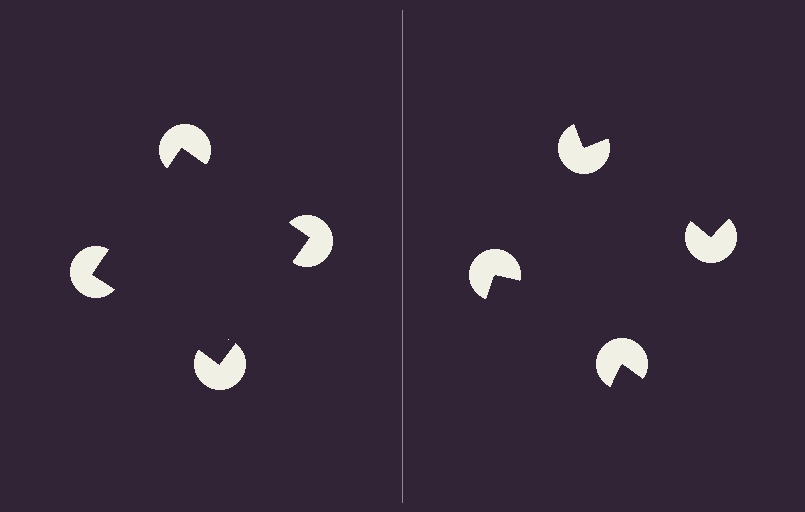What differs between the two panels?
The pac-man discs are positioned identically on both sides; only the wedge orientations differ. On the left they align to a square; on the right they are misaligned.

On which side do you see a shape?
An illusory square appears on the left side. On the right side the wedge cuts are rotated, so no coherent shape forms.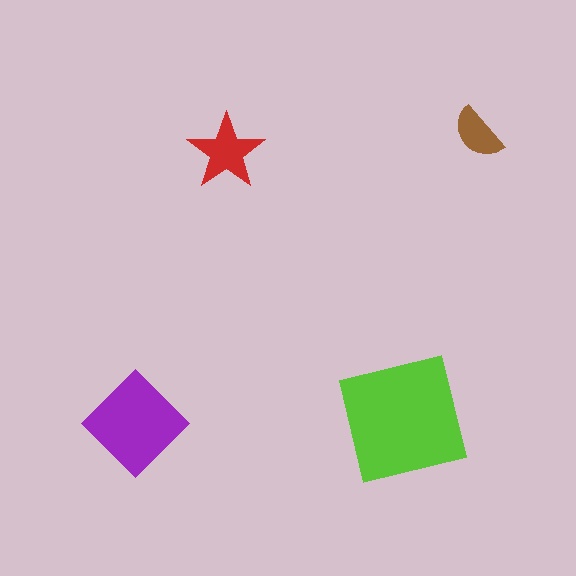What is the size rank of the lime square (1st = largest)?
1st.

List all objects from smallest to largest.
The brown semicircle, the red star, the purple diamond, the lime square.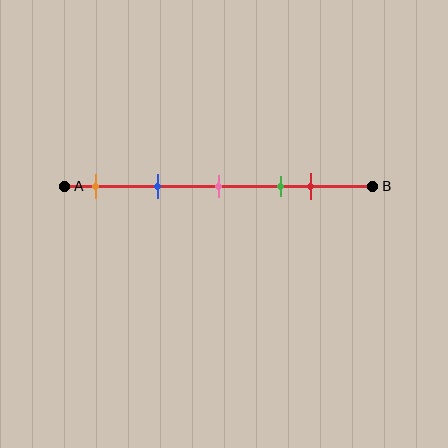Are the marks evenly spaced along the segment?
No, the marks are not evenly spaced.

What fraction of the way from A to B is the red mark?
The red mark is approximately 80% (0.8) of the way from A to B.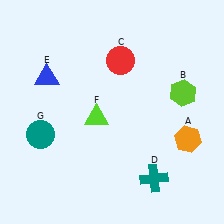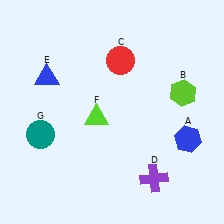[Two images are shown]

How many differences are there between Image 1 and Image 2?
There are 2 differences between the two images.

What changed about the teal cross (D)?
In Image 1, D is teal. In Image 2, it changed to purple.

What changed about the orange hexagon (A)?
In Image 1, A is orange. In Image 2, it changed to blue.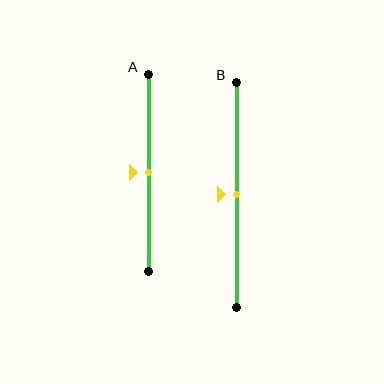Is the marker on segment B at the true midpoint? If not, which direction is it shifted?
Yes, the marker on segment B is at the true midpoint.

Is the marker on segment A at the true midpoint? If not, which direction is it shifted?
Yes, the marker on segment A is at the true midpoint.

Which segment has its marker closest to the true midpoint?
Segment A has its marker closest to the true midpoint.